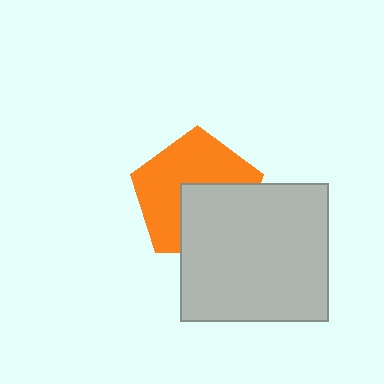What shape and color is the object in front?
The object in front is a light gray rectangle.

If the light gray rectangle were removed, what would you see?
You would see the complete orange pentagon.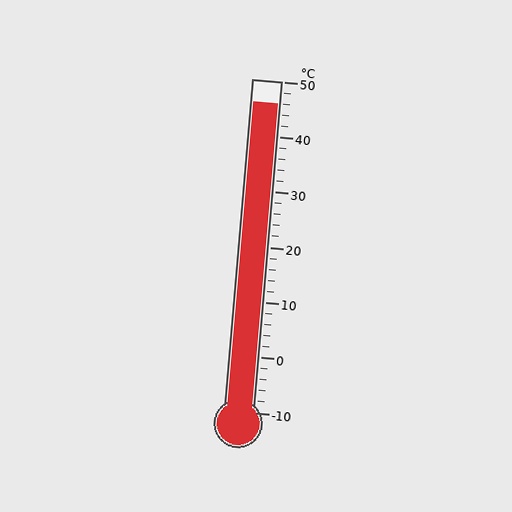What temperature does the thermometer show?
The thermometer shows approximately 46°C.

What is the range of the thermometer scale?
The thermometer scale ranges from -10°C to 50°C.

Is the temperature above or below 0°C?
The temperature is above 0°C.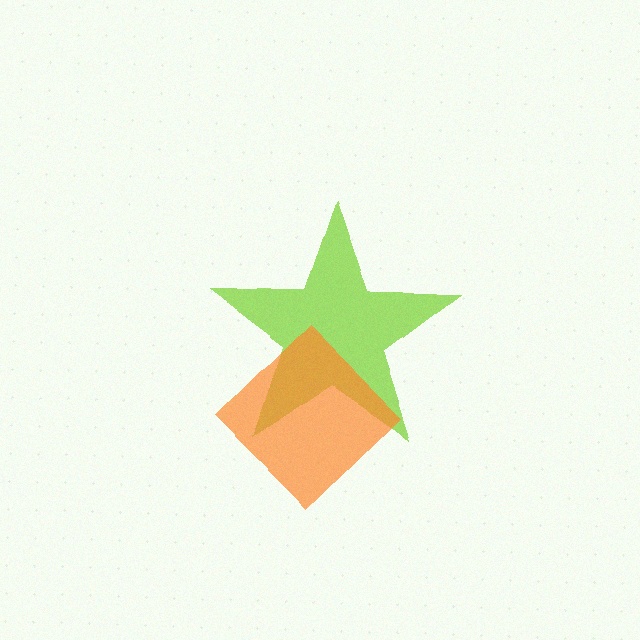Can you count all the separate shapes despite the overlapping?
Yes, there are 2 separate shapes.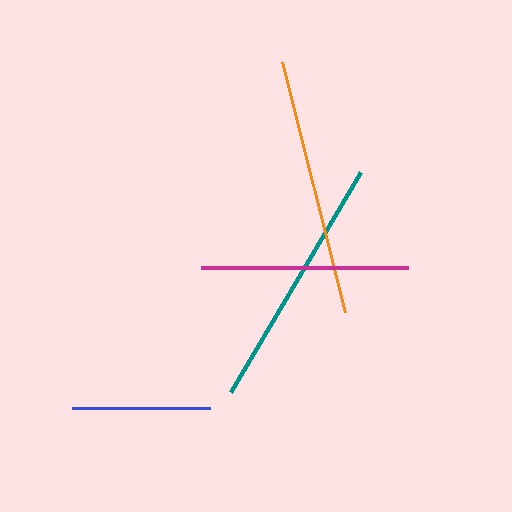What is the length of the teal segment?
The teal segment is approximately 255 pixels long.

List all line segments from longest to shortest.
From longest to shortest: orange, teal, magenta, blue.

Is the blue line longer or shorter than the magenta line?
The magenta line is longer than the blue line.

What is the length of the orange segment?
The orange segment is approximately 258 pixels long.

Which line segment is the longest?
The orange line is the longest at approximately 258 pixels.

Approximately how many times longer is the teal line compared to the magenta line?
The teal line is approximately 1.2 times the length of the magenta line.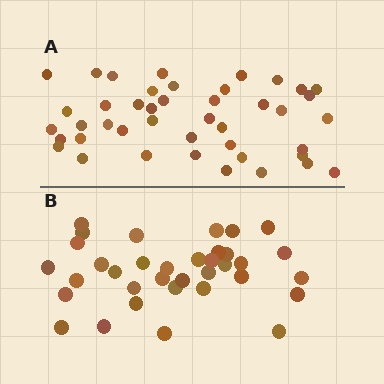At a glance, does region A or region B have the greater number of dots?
Region A (the top region) has more dots.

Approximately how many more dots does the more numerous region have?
Region A has roughly 8 or so more dots than region B.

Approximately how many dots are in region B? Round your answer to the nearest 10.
About 40 dots. (The exact count is 35, which rounds to 40.)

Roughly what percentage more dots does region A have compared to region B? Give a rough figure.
About 25% more.